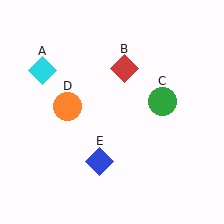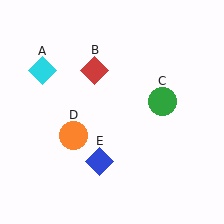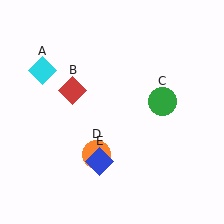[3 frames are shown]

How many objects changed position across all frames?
2 objects changed position: red diamond (object B), orange circle (object D).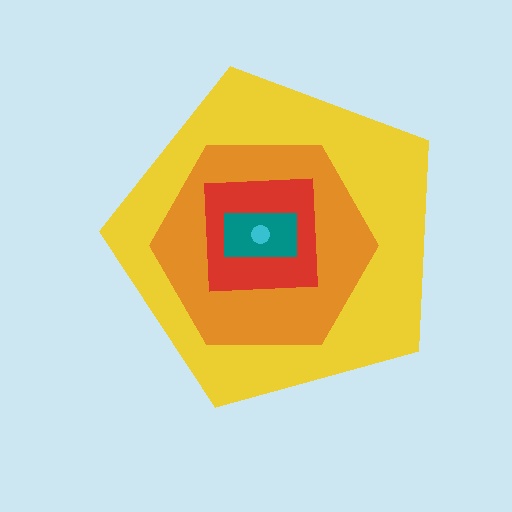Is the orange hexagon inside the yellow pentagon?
Yes.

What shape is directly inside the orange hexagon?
The red square.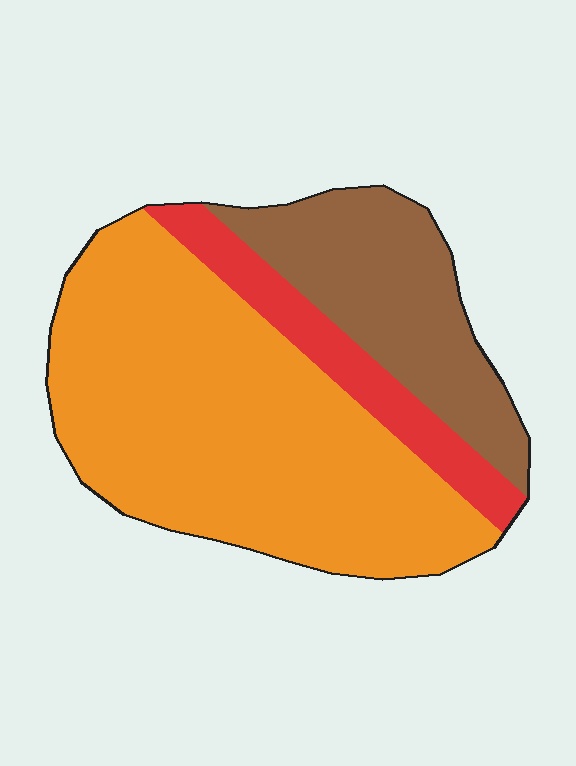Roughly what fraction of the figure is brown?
Brown takes up about one quarter (1/4) of the figure.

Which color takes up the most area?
Orange, at roughly 60%.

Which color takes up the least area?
Red, at roughly 15%.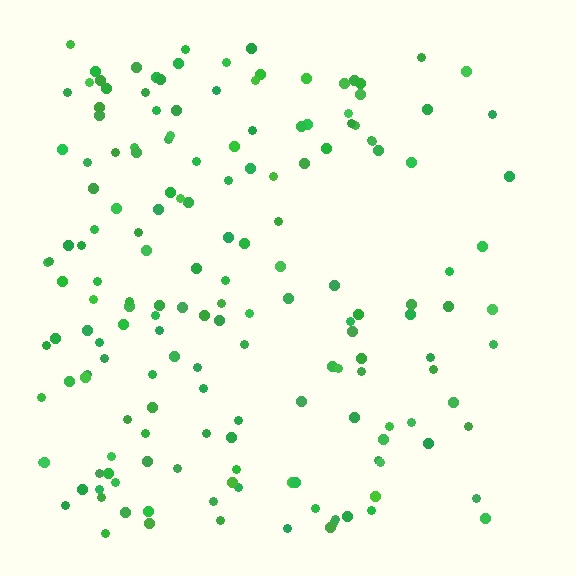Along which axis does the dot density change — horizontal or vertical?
Horizontal.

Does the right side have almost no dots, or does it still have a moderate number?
Still a moderate number, just noticeably fewer than the left.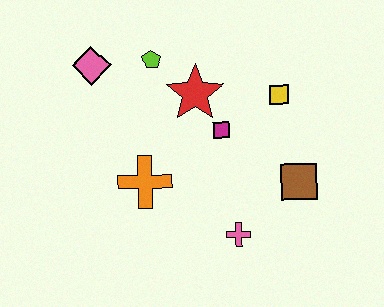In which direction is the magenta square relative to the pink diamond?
The magenta square is to the right of the pink diamond.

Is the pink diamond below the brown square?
No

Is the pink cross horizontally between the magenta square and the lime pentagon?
No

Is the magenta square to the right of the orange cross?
Yes